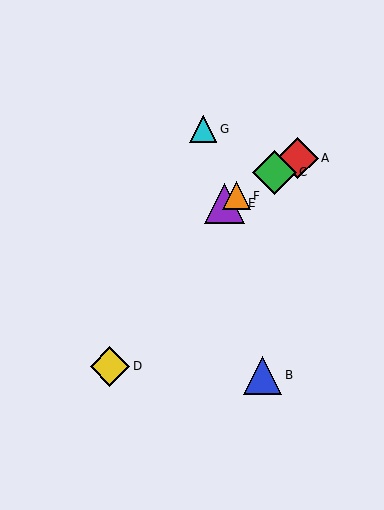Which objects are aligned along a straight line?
Objects A, C, E, F are aligned along a straight line.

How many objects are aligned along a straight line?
4 objects (A, C, E, F) are aligned along a straight line.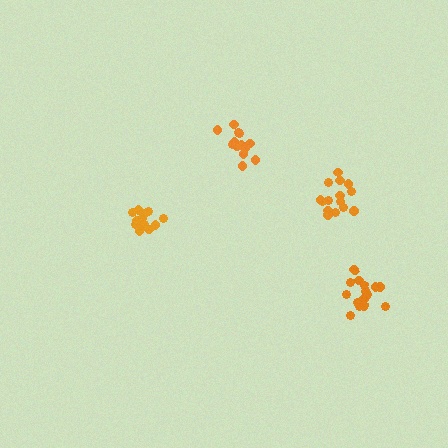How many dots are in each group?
Group 1: 16 dots, Group 2: 15 dots, Group 3: 14 dots, Group 4: 13 dots (58 total).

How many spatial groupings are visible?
There are 4 spatial groupings.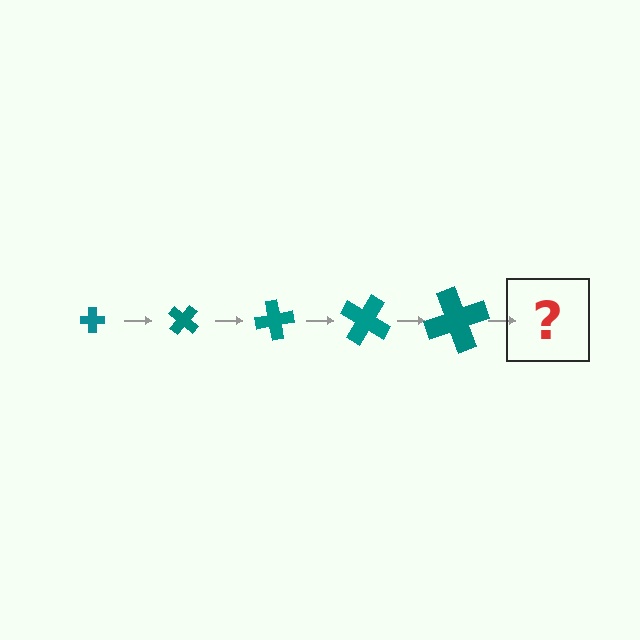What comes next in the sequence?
The next element should be a cross, larger than the previous one and rotated 200 degrees from the start.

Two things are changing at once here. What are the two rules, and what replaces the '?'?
The two rules are that the cross grows larger each step and it rotates 40 degrees each step. The '?' should be a cross, larger than the previous one and rotated 200 degrees from the start.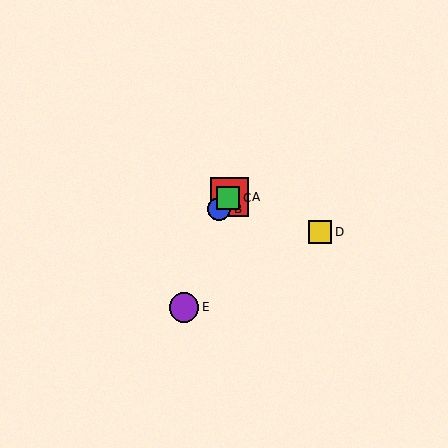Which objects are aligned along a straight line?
Objects A, B, C are aligned along a straight line.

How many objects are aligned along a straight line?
3 objects (A, B, C) are aligned along a straight line.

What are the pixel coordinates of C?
Object C is at (228, 198).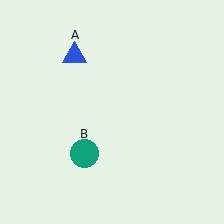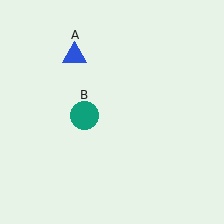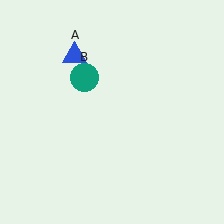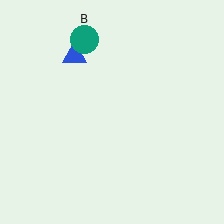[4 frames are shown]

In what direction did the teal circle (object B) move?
The teal circle (object B) moved up.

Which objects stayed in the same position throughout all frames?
Blue triangle (object A) remained stationary.